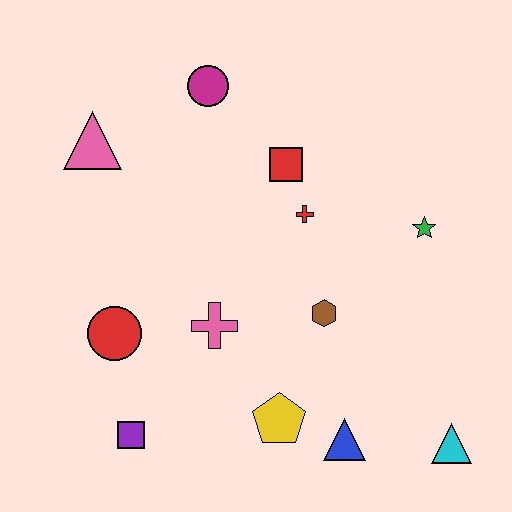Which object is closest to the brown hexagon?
The red cross is closest to the brown hexagon.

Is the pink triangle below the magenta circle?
Yes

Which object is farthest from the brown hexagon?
The pink triangle is farthest from the brown hexagon.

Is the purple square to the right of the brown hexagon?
No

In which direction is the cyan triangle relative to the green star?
The cyan triangle is below the green star.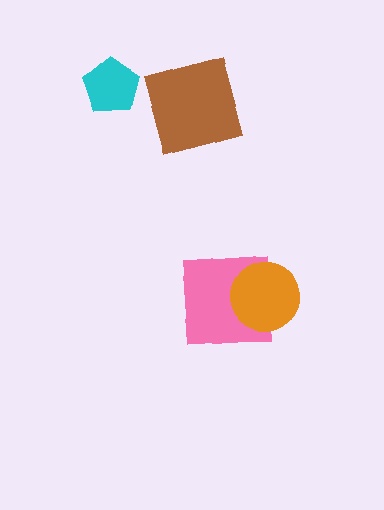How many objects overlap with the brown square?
0 objects overlap with the brown square.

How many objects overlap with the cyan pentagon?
0 objects overlap with the cyan pentagon.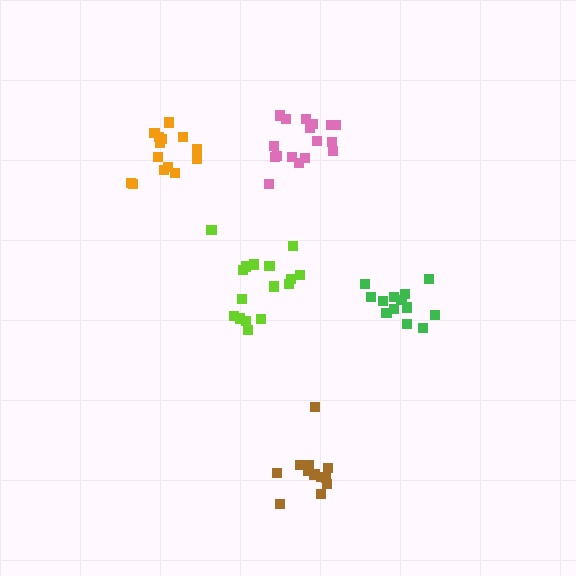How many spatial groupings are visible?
There are 5 spatial groupings.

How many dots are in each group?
Group 1: 13 dots, Group 2: 17 dots, Group 3: 14 dots, Group 4: 16 dots, Group 5: 12 dots (72 total).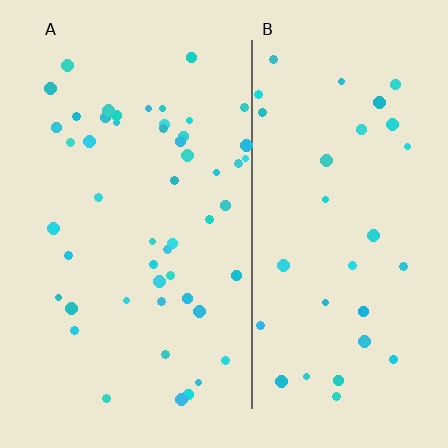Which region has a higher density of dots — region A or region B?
A (the left).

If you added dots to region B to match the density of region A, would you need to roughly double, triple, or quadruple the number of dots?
Approximately double.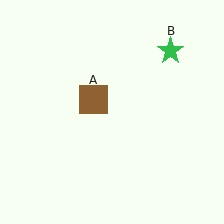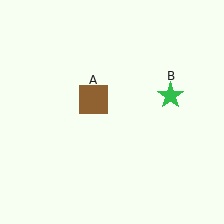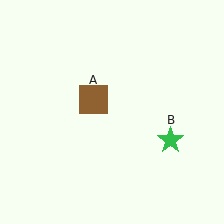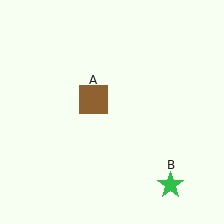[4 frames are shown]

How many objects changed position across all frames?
1 object changed position: green star (object B).